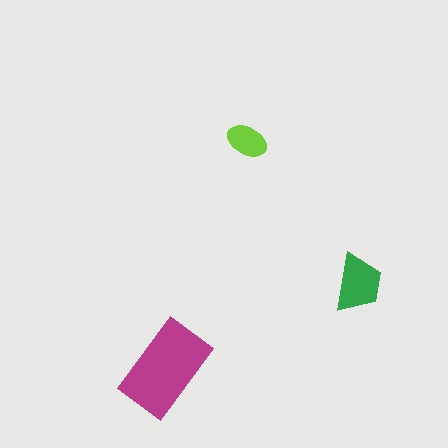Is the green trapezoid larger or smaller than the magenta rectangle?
Smaller.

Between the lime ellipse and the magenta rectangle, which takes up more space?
The magenta rectangle.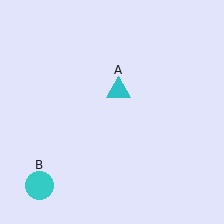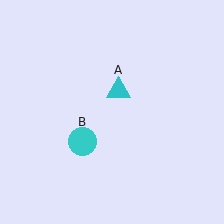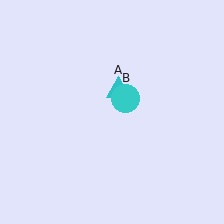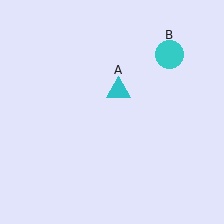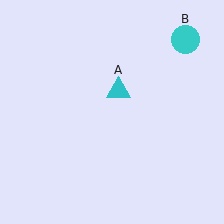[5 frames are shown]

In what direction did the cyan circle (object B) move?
The cyan circle (object B) moved up and to the right.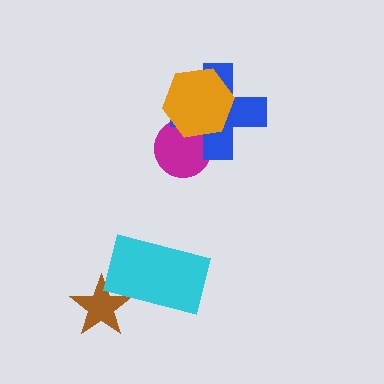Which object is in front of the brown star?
The cyan rectangle is in front of the brown star.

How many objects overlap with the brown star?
1 object overlaps with the brown star.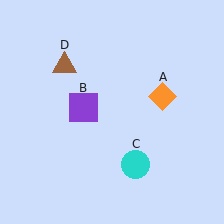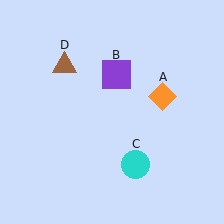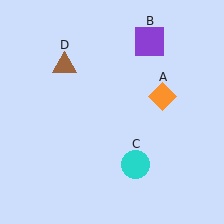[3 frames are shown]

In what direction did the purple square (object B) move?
The purple square (object B) moved up and to the right.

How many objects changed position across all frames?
1 object changed position: purple square (object B).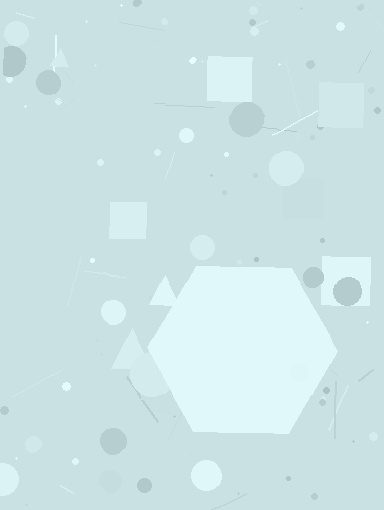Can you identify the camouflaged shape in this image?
The camouflaged shape is a hexagon.